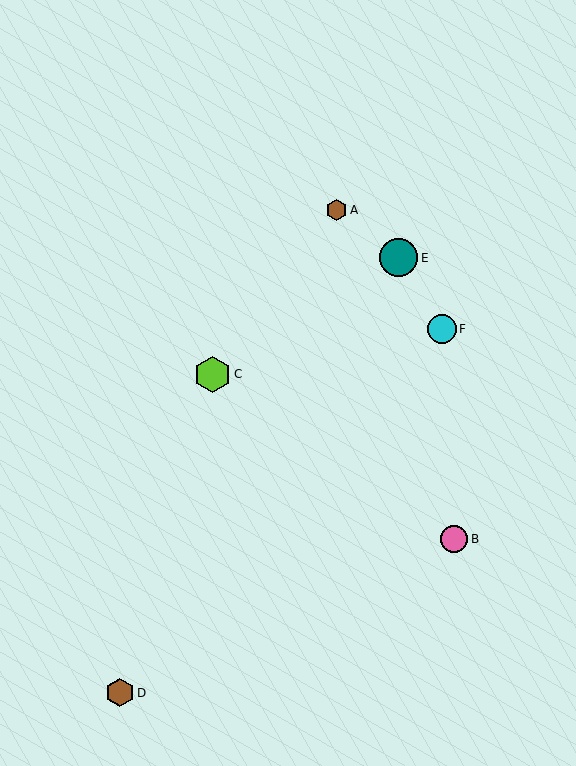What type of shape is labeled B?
Shape B is a pink circle.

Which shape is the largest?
The teal circle (labeled E) is the largest.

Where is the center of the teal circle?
The center of the teal circle is at (399, 258).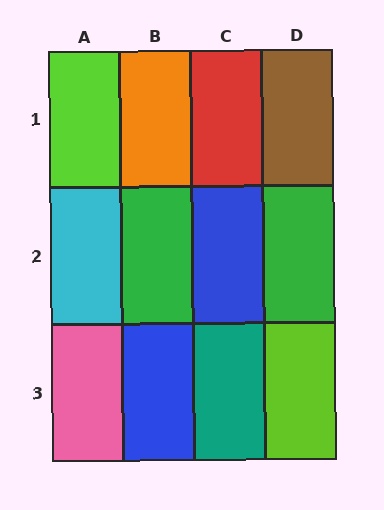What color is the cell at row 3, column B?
Blue.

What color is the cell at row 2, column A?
Cyan.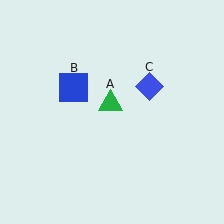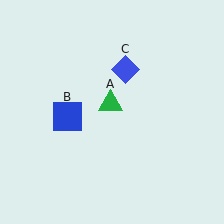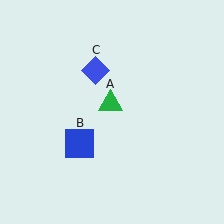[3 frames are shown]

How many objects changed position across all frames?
2 objects changed position: blue square (object B), blue diamond (object C).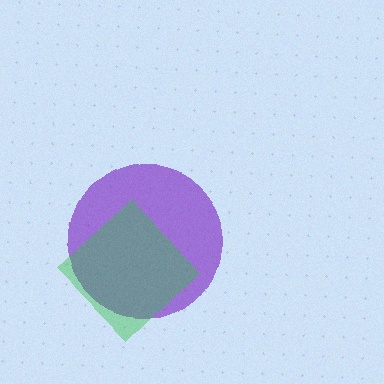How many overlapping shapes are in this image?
There are 2 overlapping shapes in the image.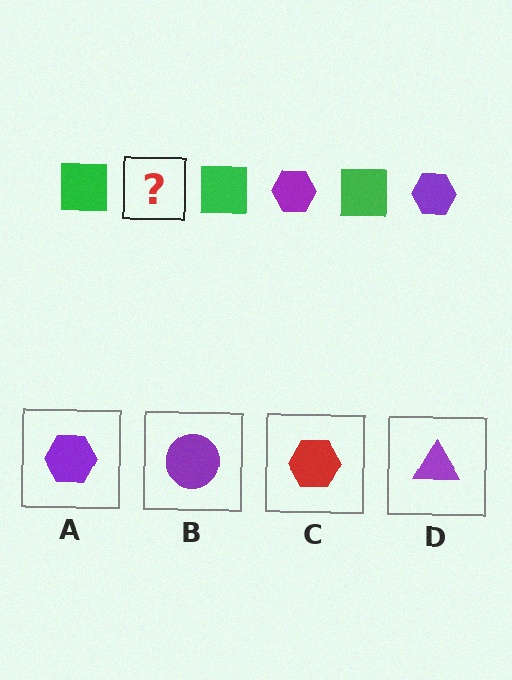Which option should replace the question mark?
Option A.